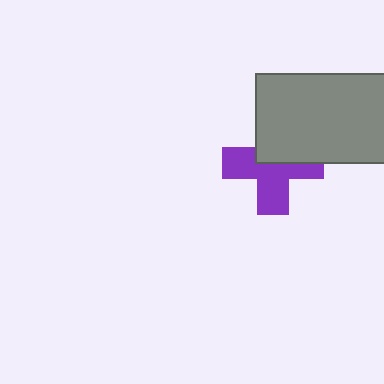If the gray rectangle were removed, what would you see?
You would see the complete purple cross.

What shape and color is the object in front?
The object in front is a gray rectangle.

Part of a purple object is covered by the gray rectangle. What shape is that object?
It is a cross.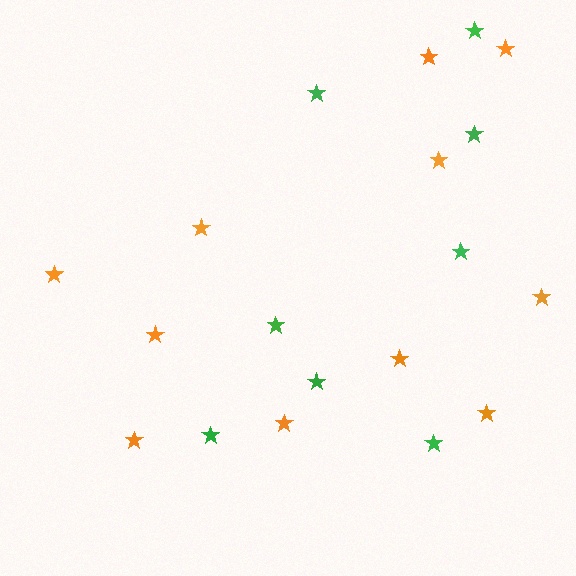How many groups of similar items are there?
There are 2 groups: one group of green stars (8) and one group of orange stars (11).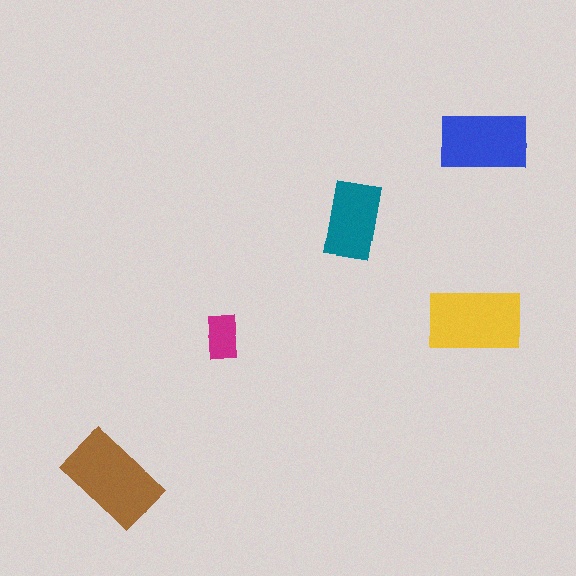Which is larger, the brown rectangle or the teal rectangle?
The brown one.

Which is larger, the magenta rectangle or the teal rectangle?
The teal one.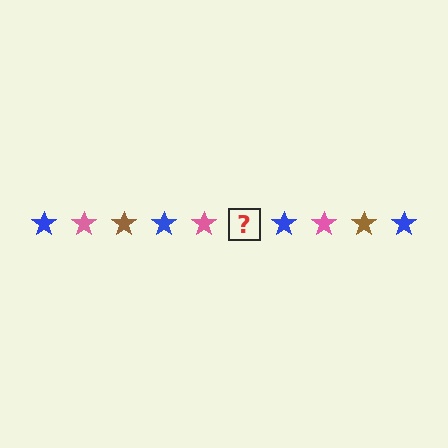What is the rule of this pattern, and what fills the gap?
The rule is that the pattern cycles through blue, pink, brown stars. The gap should be filled with a brown star.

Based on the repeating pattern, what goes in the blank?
The blank should be a brown star.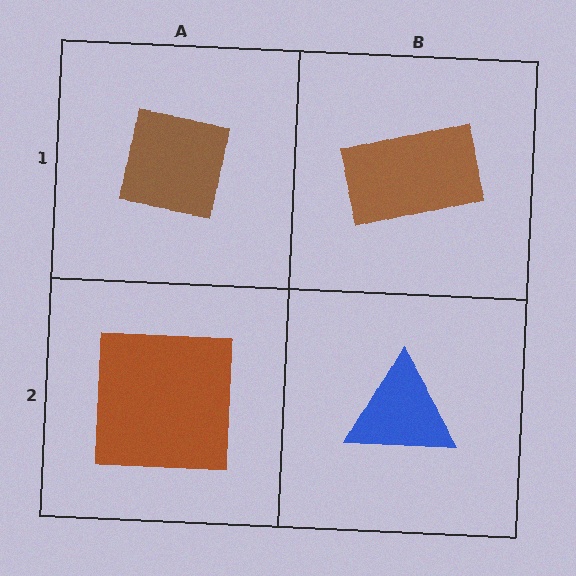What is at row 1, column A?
A brown square.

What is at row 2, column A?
A brown square.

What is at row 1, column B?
A brown rectangle.